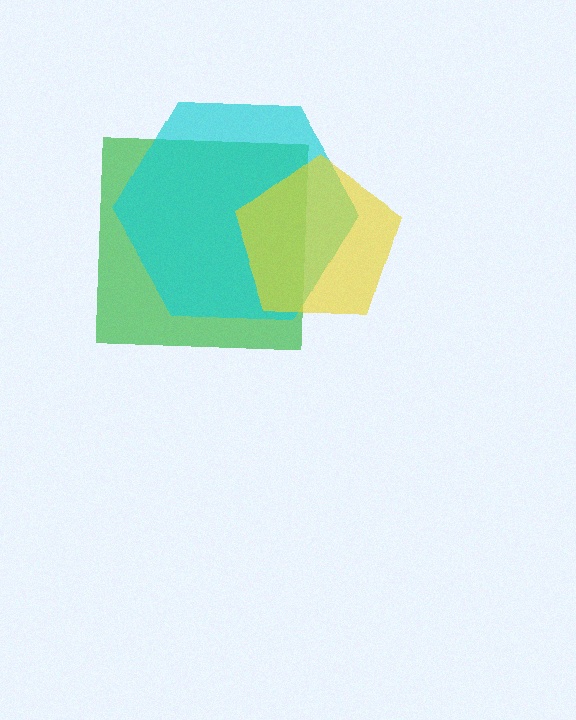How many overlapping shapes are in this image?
There are 3 overlapping shapes in the image.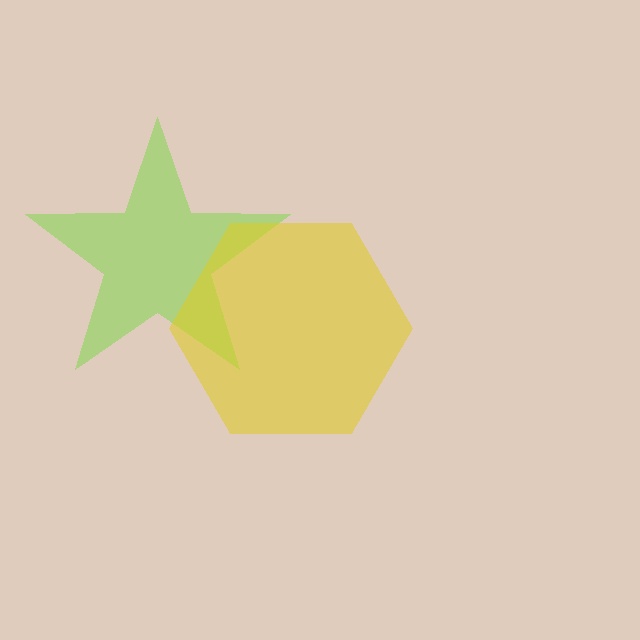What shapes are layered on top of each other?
The layered shapes are: a lime star, a yellow hexagon.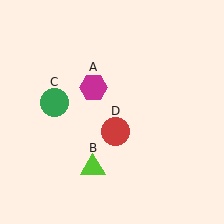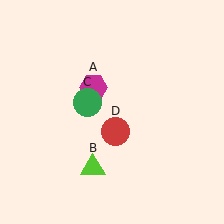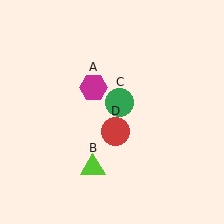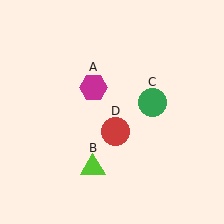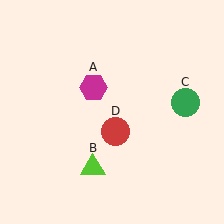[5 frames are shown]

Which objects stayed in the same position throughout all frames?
Magenta hexagon (object A) and lime triangle (object B) and red circle (object D) remained stationary.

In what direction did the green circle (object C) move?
The green circle (object C) moved right.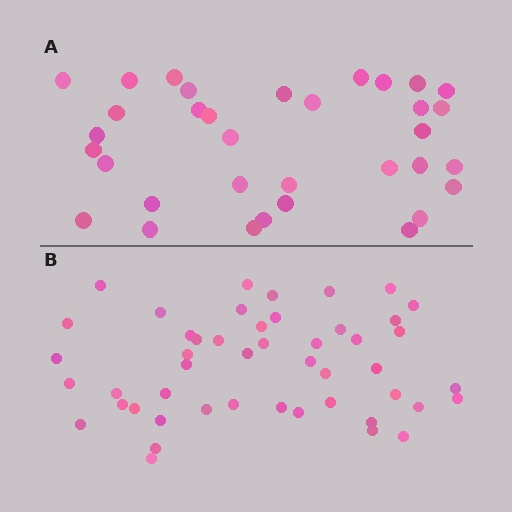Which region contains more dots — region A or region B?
Region B (the bottom region) has more dots.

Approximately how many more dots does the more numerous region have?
Region B has approximately 15 more dots than region A.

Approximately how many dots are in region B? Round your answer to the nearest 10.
About 50 dots. (The exact count is 48, which rounds to 50.)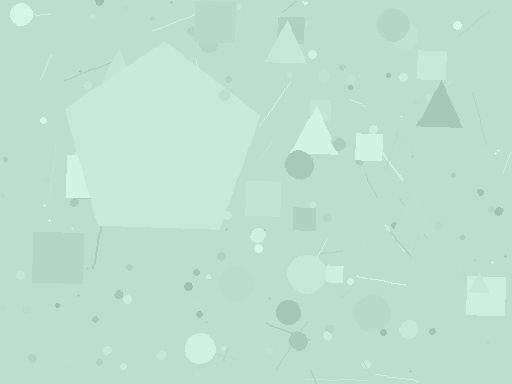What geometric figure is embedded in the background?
A pentagon is embedded in the background.